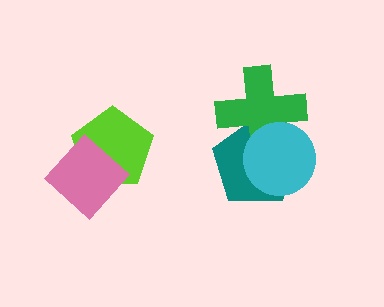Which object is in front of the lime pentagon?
The pink diamond is in front of the lime pentagon.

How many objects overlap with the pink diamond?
1 object overlaps with the pink diamond.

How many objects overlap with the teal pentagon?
2 objects overlap with the teal pentagon.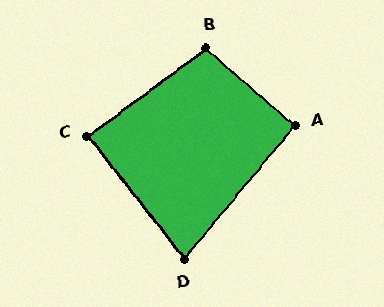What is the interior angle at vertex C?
Approximately 88 degrees (approximately right).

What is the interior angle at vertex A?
Approximately 92 degrees (approximately right).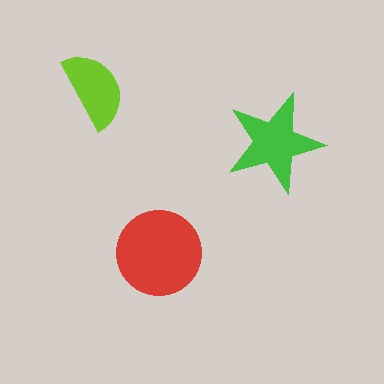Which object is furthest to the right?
The green star is rightmost.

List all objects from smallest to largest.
The lime semicircle, the green star, the red circle.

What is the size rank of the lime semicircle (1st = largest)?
3rd.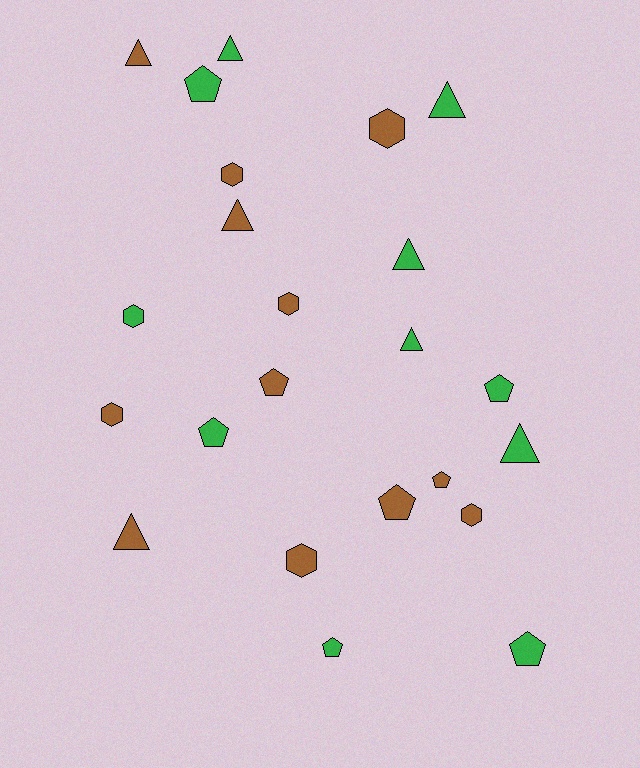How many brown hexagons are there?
There are 6 brown hexagons.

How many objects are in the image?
There are 23 objects.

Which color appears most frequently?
Brown, with 12 objects.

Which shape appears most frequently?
Triangle, with 8 objects.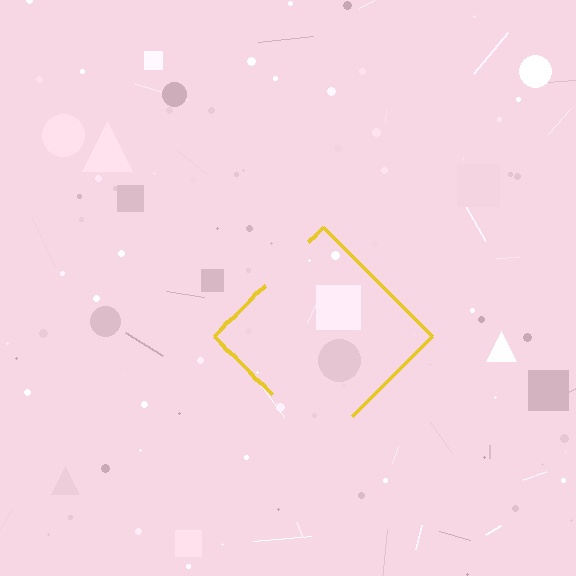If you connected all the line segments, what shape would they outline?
They would outline a diamond.